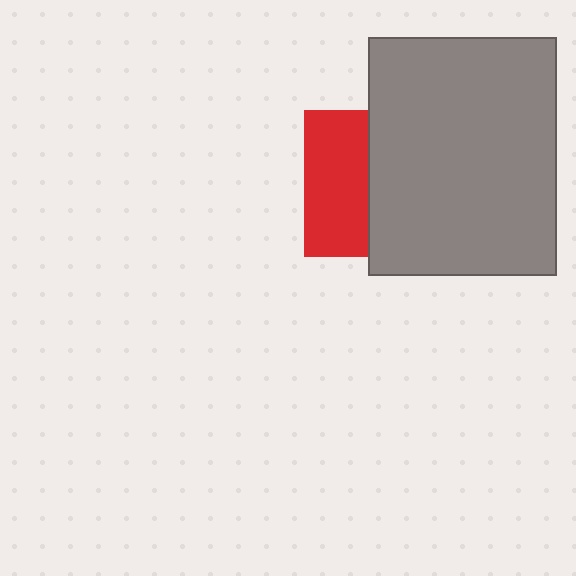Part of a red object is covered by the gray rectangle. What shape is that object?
It is a square.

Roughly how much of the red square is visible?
A small part of it is visible (roughly 43%).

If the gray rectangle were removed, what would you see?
You would see the complete red square.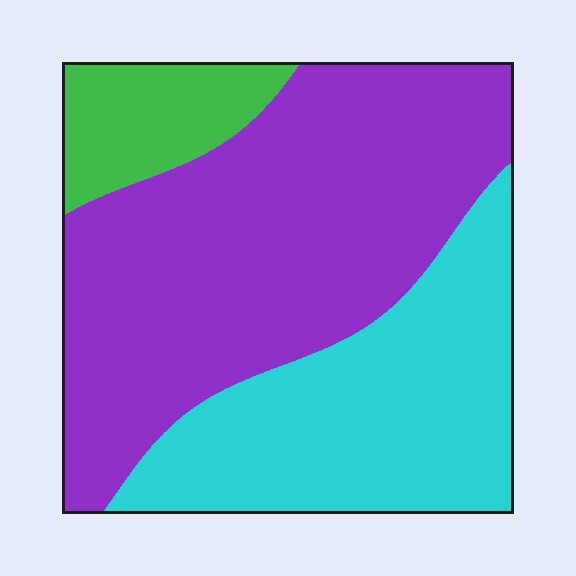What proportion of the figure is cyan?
Cyan covers 34% of the figure.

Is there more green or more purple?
Purple.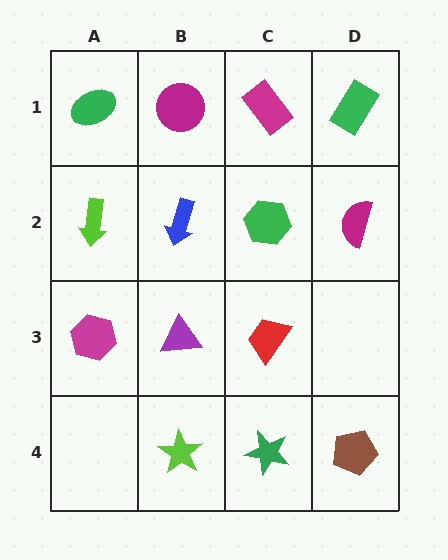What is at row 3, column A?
A magenta hexagon.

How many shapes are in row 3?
3 shapes.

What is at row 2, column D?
A magenta semicircle.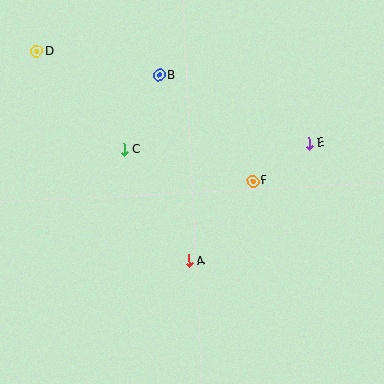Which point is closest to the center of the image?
Point F at (253, 181) is closest to the center.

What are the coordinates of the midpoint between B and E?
The midpoint between B and E is at (234, 109).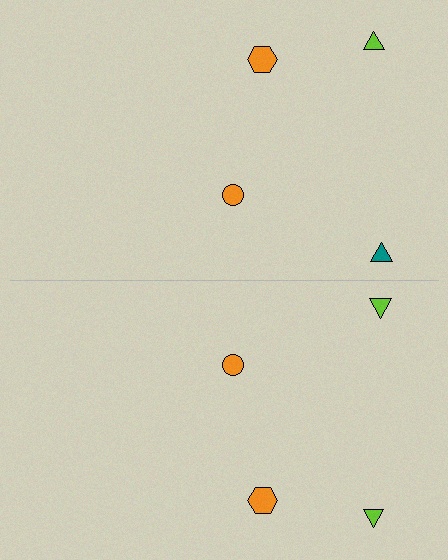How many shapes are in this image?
There are 8 shapes in this image.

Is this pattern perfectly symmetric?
No, the pattern is not perfectly symmetric. The lime triangle on the bottom side breaks the symmetry — its mirror counterpart is teal.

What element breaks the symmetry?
The lime triangle on the bottom side breaks the symmetry — its mirror counterpart is teal.